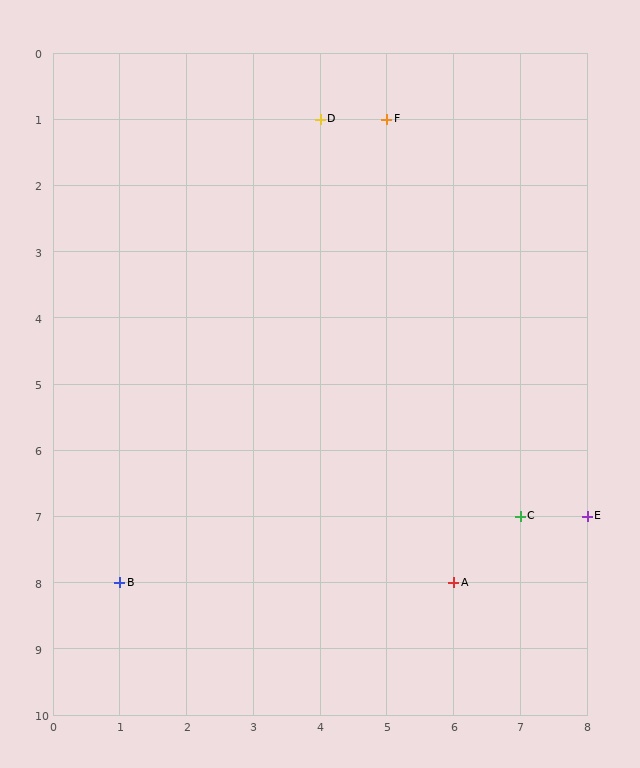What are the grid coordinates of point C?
Point C is at grid coordinates (7, 7).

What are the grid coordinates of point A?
Point A is at grid coordinates (6, 8).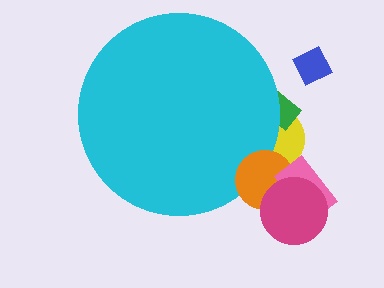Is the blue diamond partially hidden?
No, the blue diamond is fully visible.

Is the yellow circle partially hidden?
Yes, the yellow circle is partially hidden behind the cyan circle.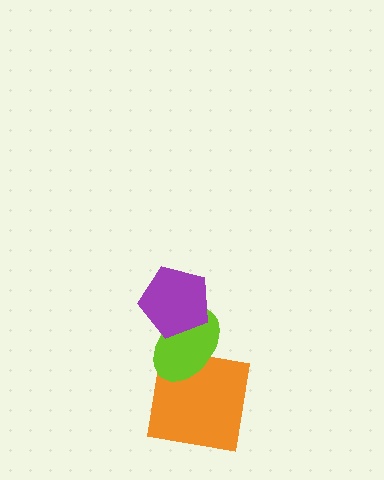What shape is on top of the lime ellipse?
The purple pentagon is on top of the lime ellipse.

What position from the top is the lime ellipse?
The lime ellipse is 2nd from the top.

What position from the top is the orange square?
The orange square is 3rd from the top.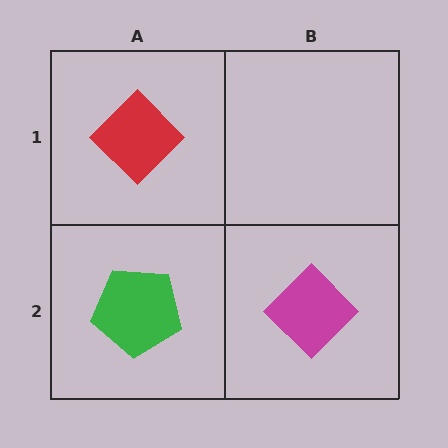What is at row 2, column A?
A green pentagon.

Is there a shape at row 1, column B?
No, that cell is empty.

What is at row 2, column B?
A magenta diamond.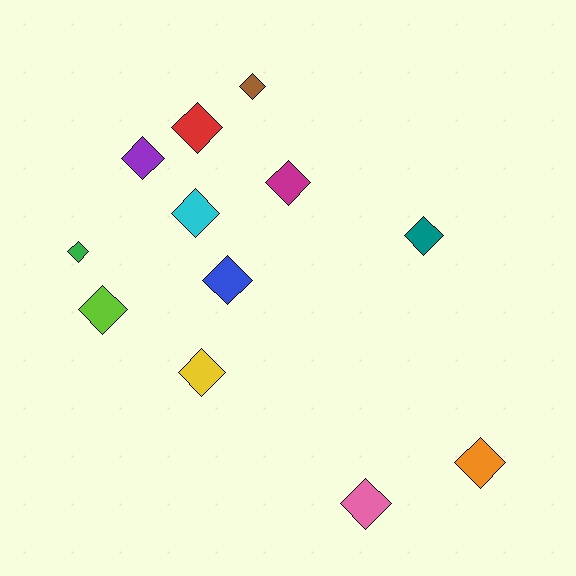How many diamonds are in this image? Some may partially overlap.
There are 12 diamonds.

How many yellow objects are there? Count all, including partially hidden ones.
There is 1 yellow object.